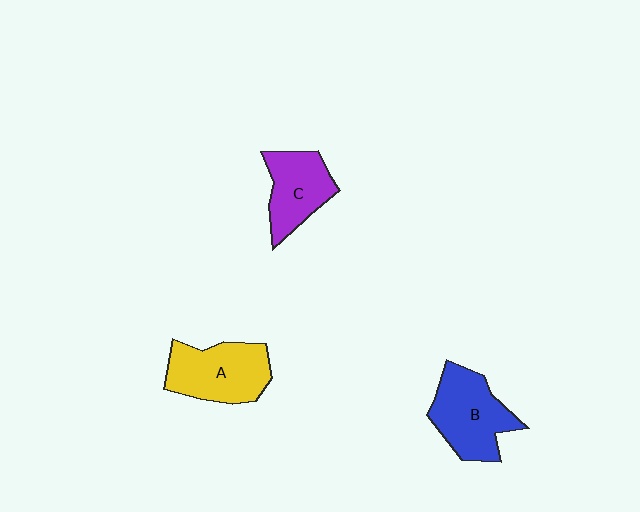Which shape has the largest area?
Shape B (blue).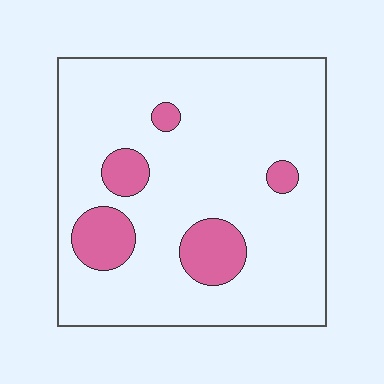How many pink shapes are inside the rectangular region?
5.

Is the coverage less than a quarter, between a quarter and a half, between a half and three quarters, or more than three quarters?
Less than a quarter.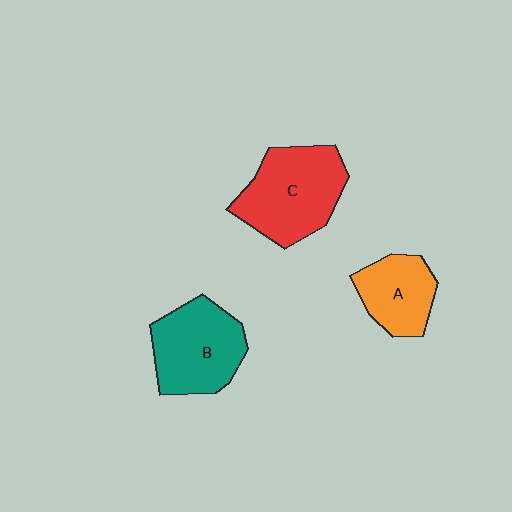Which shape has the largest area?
Shape C (red).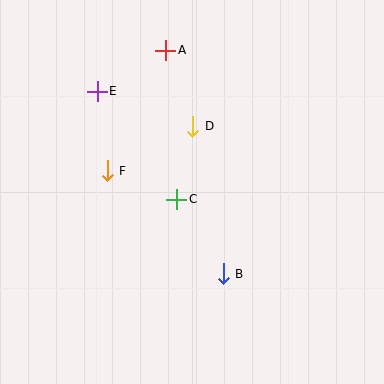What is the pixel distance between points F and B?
The distance between F and B is 155 pixels.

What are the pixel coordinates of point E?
Point E is at (97, 91).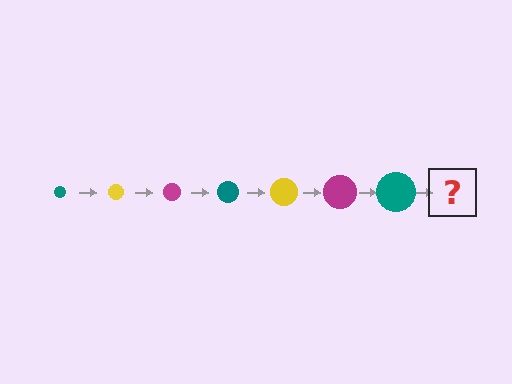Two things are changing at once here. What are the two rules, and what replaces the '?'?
The two rules are that the circle grows larger each step and the color cycles through teal, yellow, and magenta. The '?' should be a yellow circle, larger than the previous one.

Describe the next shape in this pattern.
It should be a yellow circle, larger than the previous one.